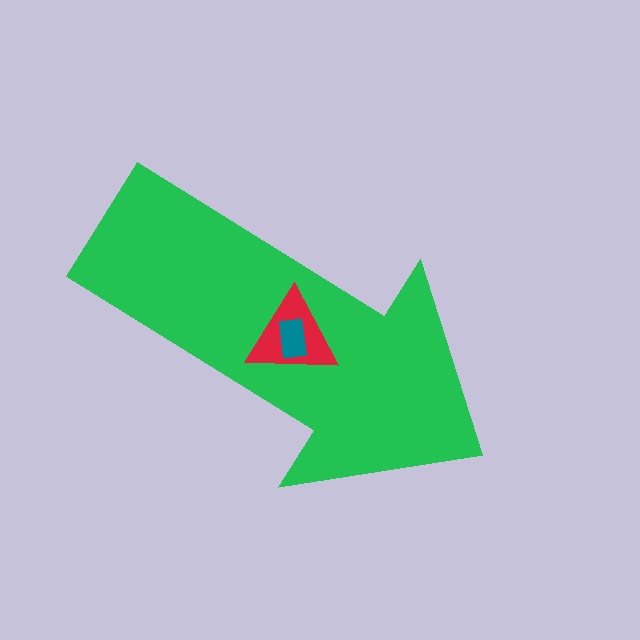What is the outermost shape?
The green arrow.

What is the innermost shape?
The teal rectangle.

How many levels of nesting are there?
3.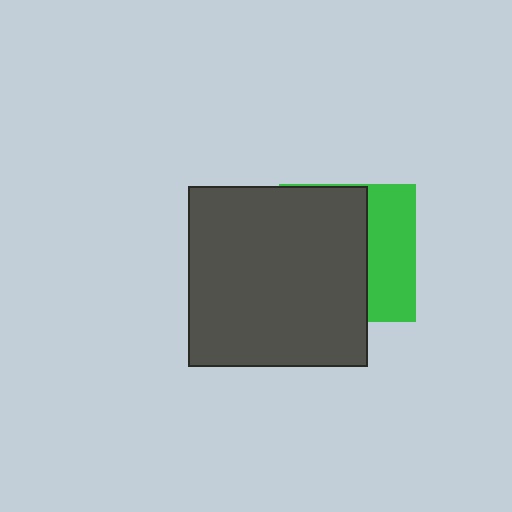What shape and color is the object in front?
The object in front is a dark gray square.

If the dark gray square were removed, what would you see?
You would see the complete green square.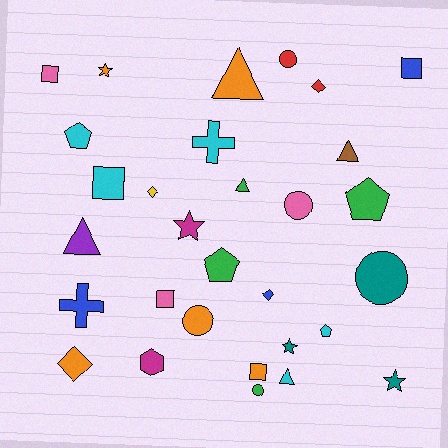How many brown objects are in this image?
There is 1 brown object.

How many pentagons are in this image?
There are 4 pentagons.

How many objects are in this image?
There are 30 objects.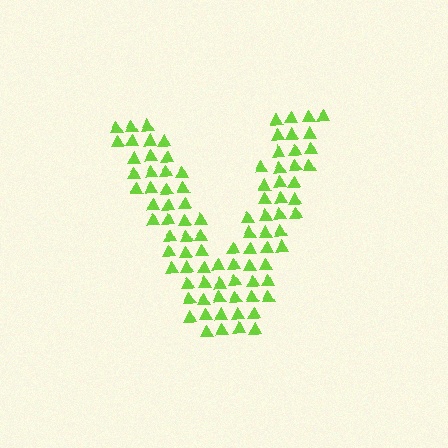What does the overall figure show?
The overall figure shows the letter V.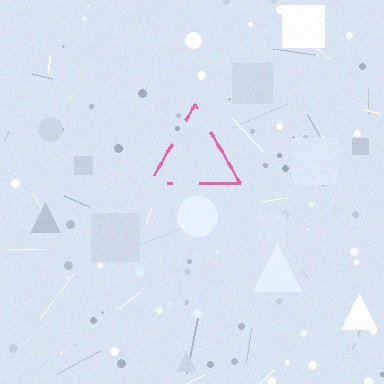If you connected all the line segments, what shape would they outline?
They would outline a triangle.